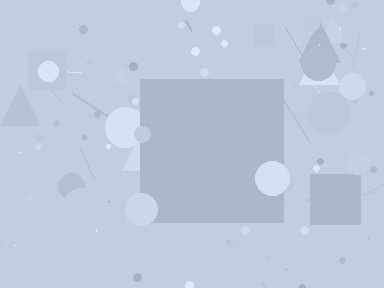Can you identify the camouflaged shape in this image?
The camouflaged shape is a square.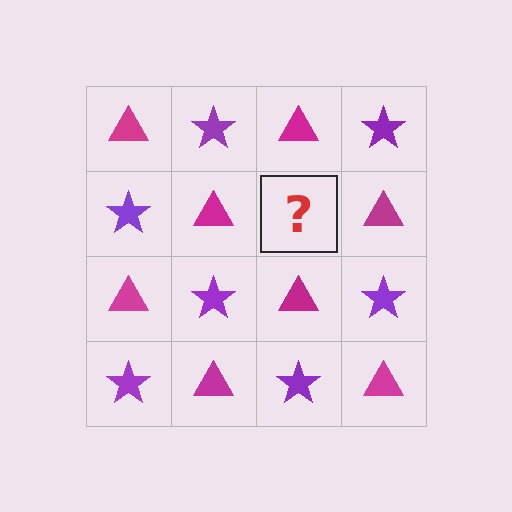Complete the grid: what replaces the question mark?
The question mark should be replaced with a purple star.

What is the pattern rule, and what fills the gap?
The rule is that it alternates magenta triangle and purple star in a checkerboard pattern. The gap should be filled with a purple star.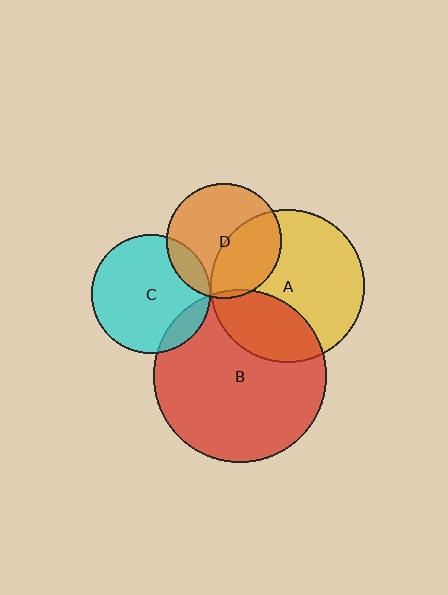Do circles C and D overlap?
Yes.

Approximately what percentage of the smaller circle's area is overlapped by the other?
Approximately 15%.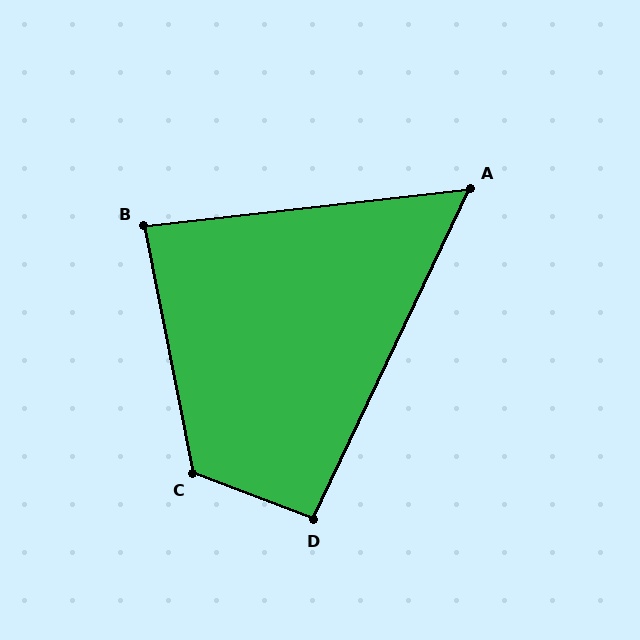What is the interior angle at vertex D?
Approximately 95 degrees (approximately right).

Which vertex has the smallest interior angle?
A, at approximately 58 degrees.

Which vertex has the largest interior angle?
C, at approximately 122 degrees.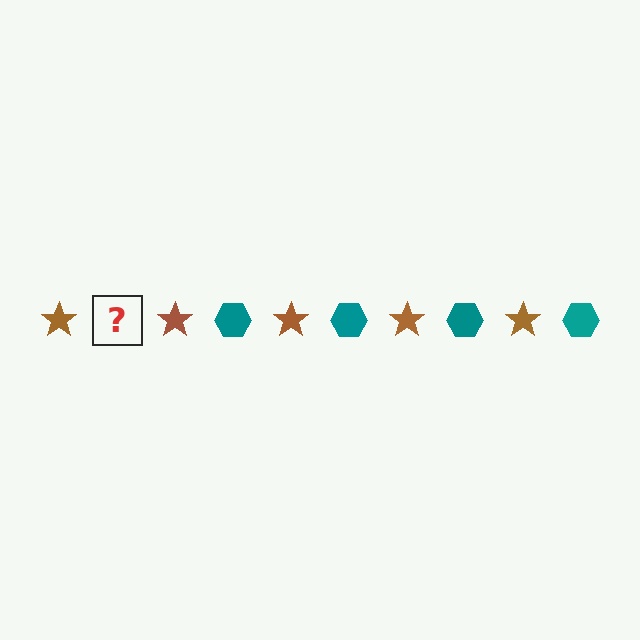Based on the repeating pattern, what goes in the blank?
The blank should be a teal hexagon.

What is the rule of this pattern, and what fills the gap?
The rule is that the pattern alternates between brown star and teal hexagon. The gap should be filled with a teal hexagon.